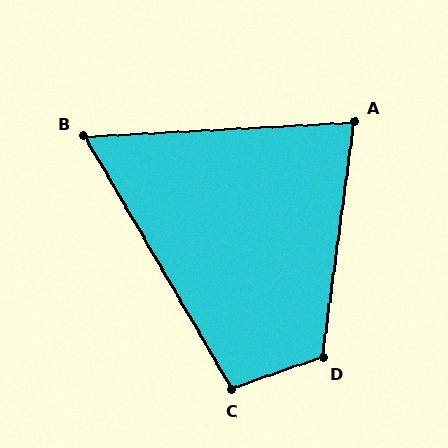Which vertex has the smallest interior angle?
B, at approximately 63 degrees.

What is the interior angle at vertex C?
Approximately 101 degrees (obtuse).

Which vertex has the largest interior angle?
D, at approximately 117 degrees.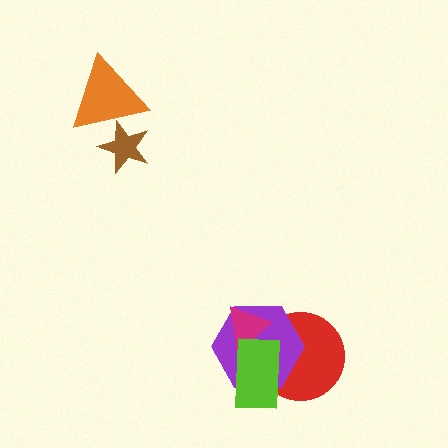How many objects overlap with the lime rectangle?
3 objects overlap with the lime rectangle.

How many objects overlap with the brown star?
1 object overlaps with the brown star.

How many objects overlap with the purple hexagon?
3 objects overlap with the purple hexagon.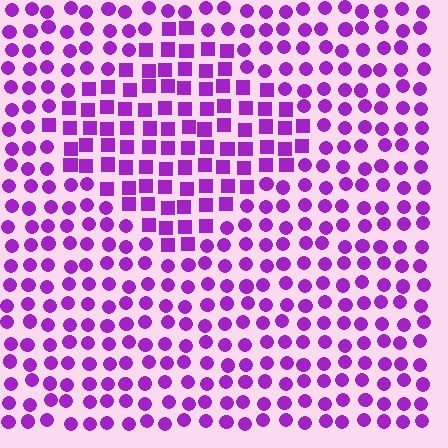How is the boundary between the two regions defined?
The boundary is defined by a change in element shape: squares inside vs. circles outside. All elements share the same color and spacing.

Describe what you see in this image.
The image is filled with small purple elements arranged in a uniform grid. A diamond-shaped region contains squares, while the surrounding area contains circles. The boundary is defined purely by the change in element shape.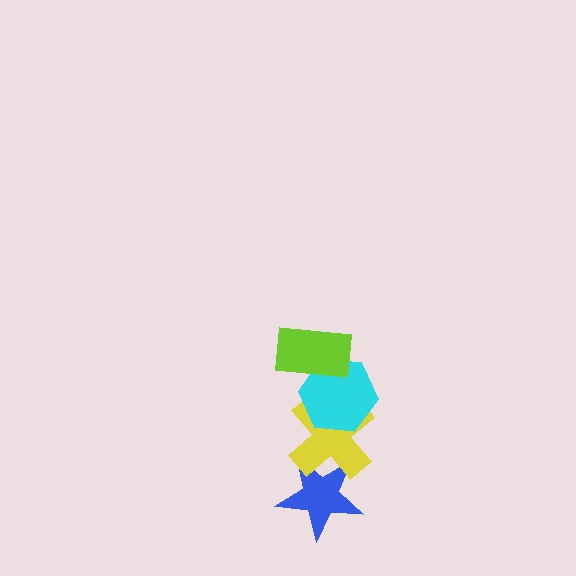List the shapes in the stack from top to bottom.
From top to bottom: the lime rectangle, the cyan hexagon, the yellow cross, the blue star.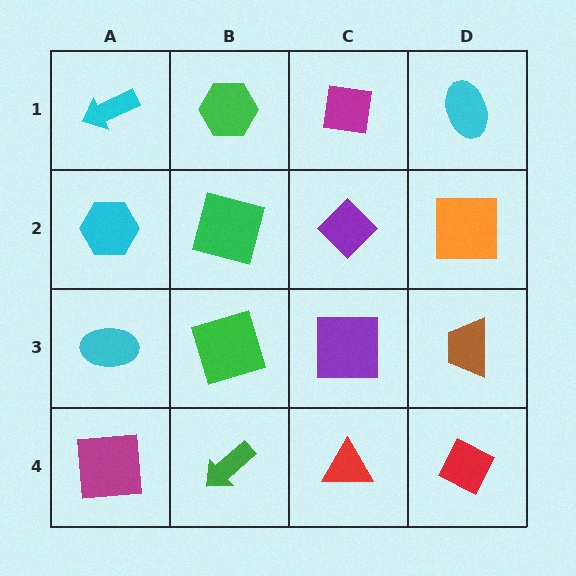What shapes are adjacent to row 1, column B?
A green square (row 2, column B), a cyan arrow (row 1, column A), a magenta square (row 1, column C).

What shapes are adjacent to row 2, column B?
A green hexagon (row 1, column B), a green square (row 3, column B), a cyan hexagon (row 2, column A), a purple diamond (row 2, column C).